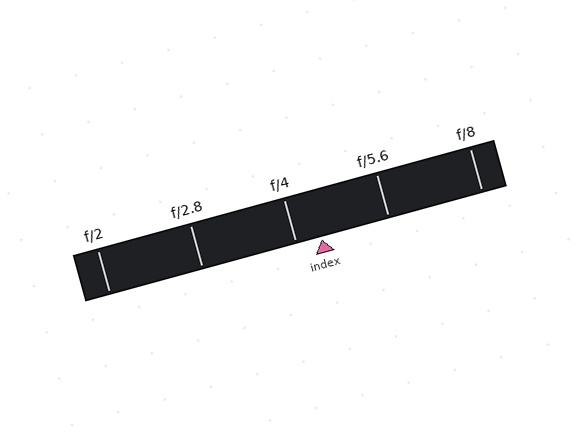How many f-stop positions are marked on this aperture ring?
There are 5 f-stop positions marked.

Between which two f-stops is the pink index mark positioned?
The index mark is between f/4 and f/5.6.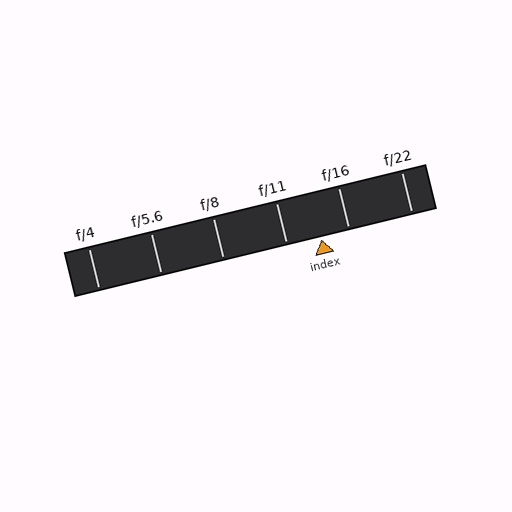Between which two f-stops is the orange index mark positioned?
The index mark is between f/11 and f/16.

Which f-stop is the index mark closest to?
The index mark is closest to f/16.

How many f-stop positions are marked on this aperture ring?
There are 6 f-stop positions marked.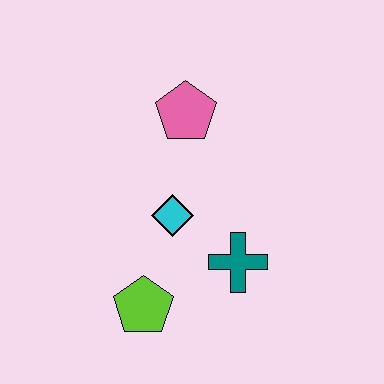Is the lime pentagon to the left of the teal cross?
Yes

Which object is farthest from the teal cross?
The pink pentagon is farthest from the teal cross.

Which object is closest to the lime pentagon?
The cyan diamond is closest to the lime pentagon.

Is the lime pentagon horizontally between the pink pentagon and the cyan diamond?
No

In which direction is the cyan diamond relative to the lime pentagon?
The cyan diamond is above the lime pentagon.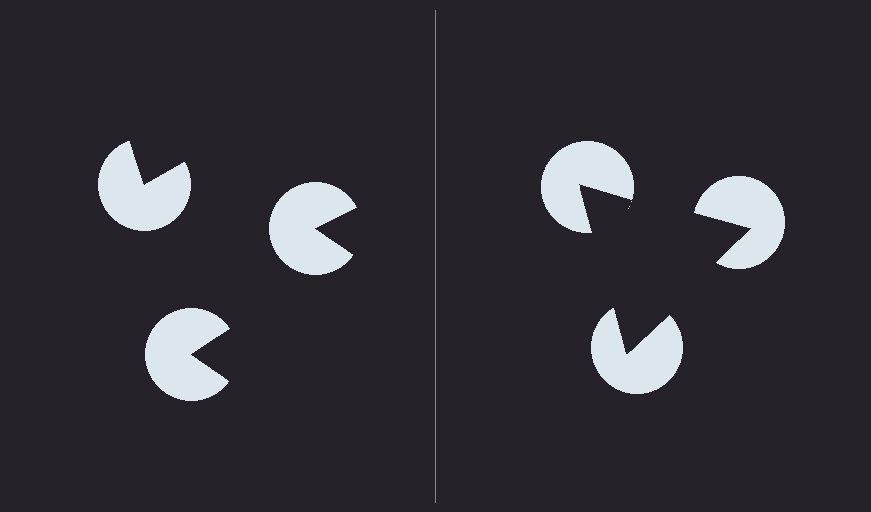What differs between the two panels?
The pac-man discs are positioned identically on both sides; only the wedge orientations differ. On the right they align to a triangle; on the left they are misaligned.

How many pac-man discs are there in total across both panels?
6 — 3 on each side.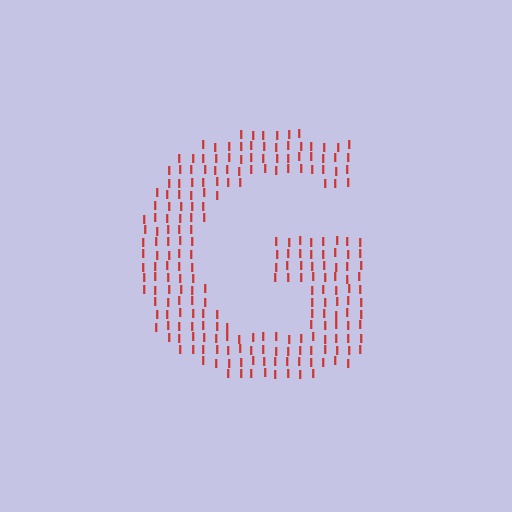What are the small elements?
The small elements are letter I's.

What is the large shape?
The large shape is the letter G.